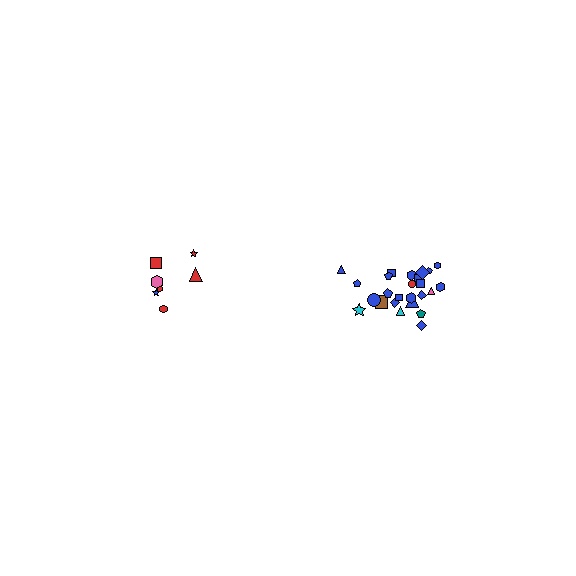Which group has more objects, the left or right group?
The right group.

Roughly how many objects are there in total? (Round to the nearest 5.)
Roughly 30 objects in total.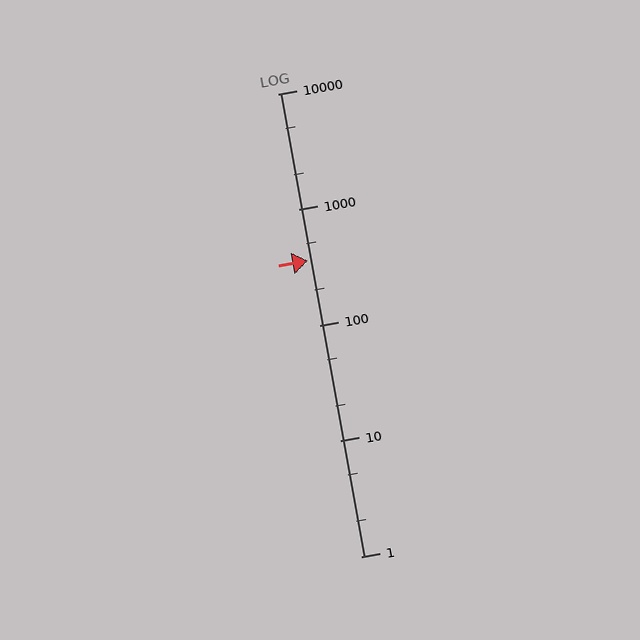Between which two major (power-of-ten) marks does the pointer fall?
The pointer is between 100 and 1000.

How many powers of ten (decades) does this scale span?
The scale spans 4 decades, from 1 to 10000.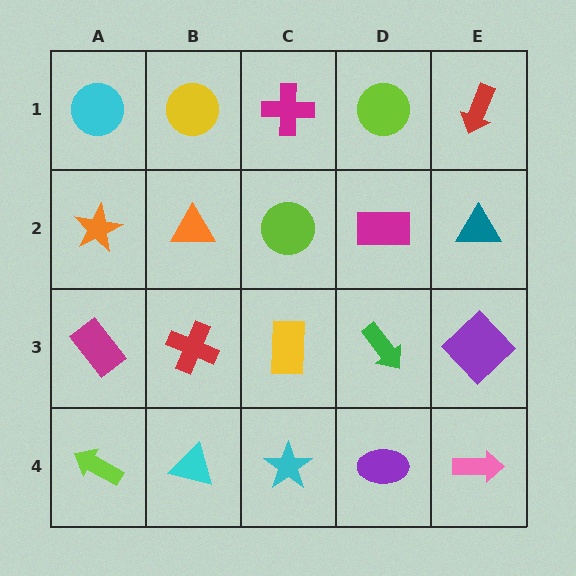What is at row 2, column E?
A teal triangle.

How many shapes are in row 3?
5 shapes.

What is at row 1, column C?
A magenta cross.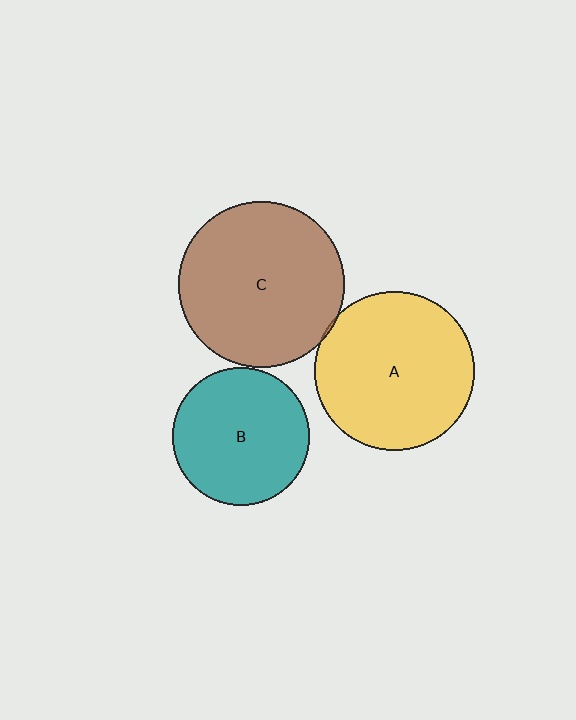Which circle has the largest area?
Circle C (brown).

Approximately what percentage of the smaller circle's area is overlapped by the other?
Approximately 5%.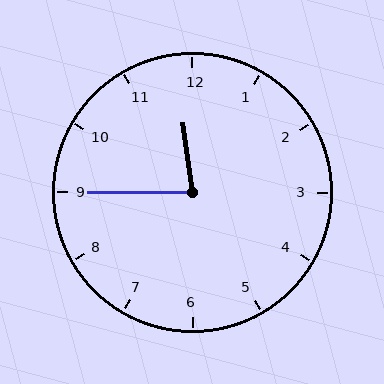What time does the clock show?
11:45.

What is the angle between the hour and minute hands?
Approximately 82 degrees.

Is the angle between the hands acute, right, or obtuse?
It is acute.